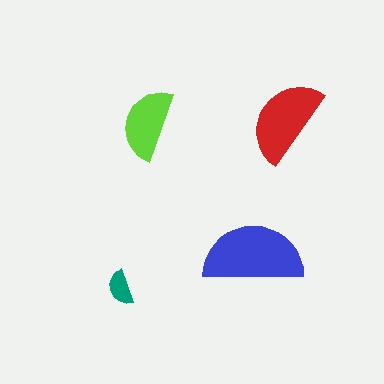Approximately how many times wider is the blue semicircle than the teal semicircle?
About 3 times wider.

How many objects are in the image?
There are 4 objects in the image.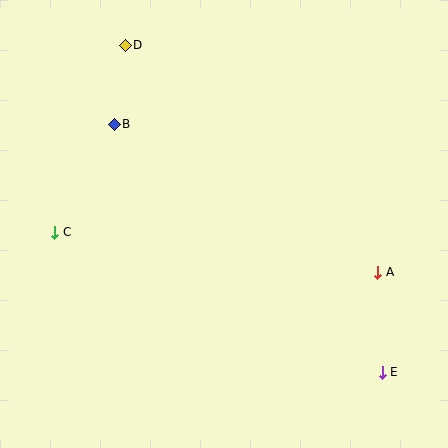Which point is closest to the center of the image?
Point B at (114, 124) is closest to the center.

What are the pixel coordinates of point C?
Point C is at (55, 232).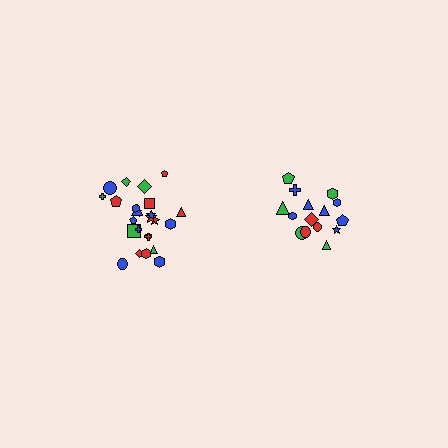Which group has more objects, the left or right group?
The left group.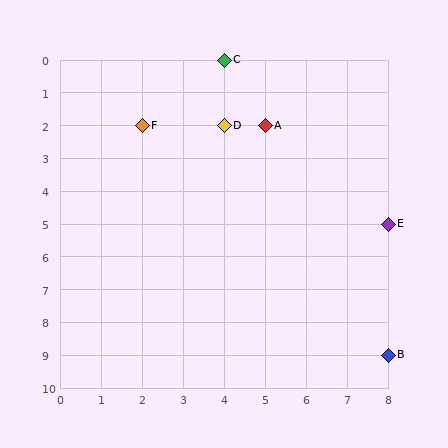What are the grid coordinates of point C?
Point C is at grid coordinates (4, 0).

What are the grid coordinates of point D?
Point D is at grid coordinates (4, 2).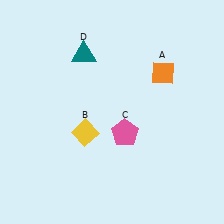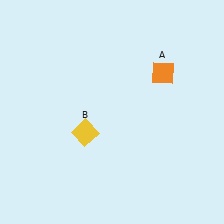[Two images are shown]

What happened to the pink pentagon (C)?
The pink pentagon (C) was removed in Image 2. It was in the bottom-right area of Image 1.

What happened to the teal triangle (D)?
The teal triangle (D) was removed in Image 2. It was in the top-left area of Image 1.